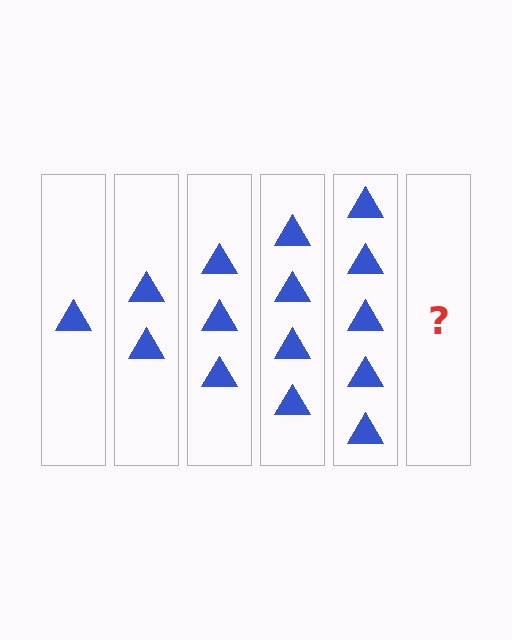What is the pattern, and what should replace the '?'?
The pattern is that each step adds one more triangle. The '?' should be 6 triangles.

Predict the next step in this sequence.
The next step is 6 triangles.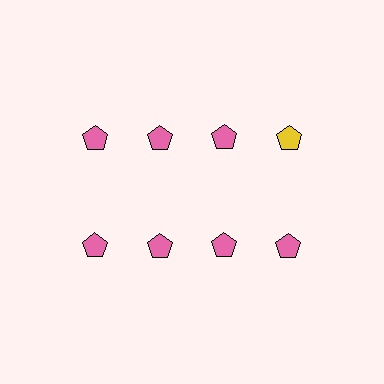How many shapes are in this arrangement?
There are 8 shapes arranged in a grid pattern.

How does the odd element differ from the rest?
It has a different color: yellow instead of pink.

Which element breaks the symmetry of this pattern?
The yellow pentagon in the top row, second from right column breaks the symmetry. All other shapes are pink pentagons.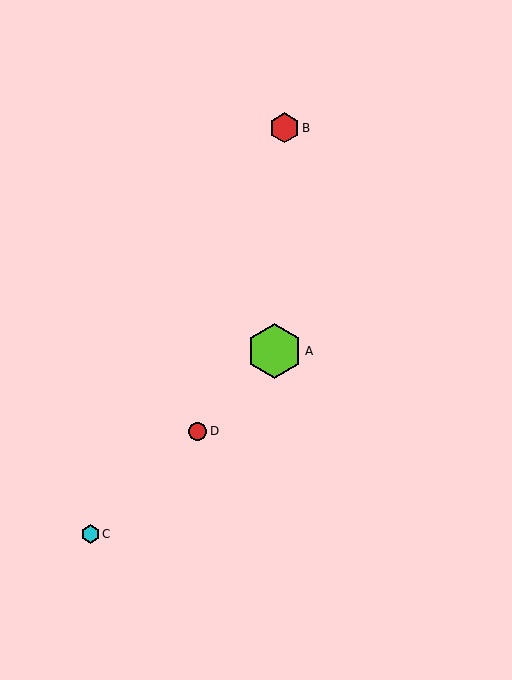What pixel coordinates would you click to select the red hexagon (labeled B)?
Click at (284, 128) to select the red hexagon B.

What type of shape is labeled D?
Shape D is a red circle.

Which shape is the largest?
The lime hexagon (labeled A) is the largest.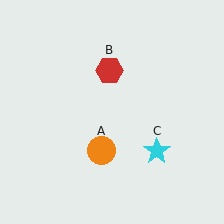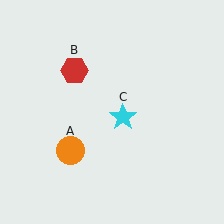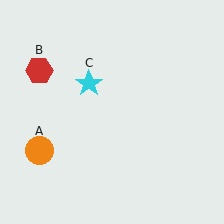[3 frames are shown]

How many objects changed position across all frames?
3 objects changed position: orange circle (object A), red hexagon (object B), cyan star (object C).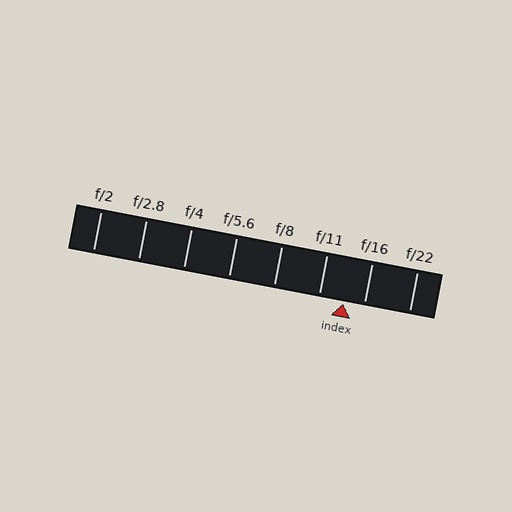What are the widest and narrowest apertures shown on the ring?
The widest aperture shown is f/2 and the narrowest is f/22.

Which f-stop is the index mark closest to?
The index mark is closest to f/16.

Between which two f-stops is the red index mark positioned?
The index mark is between f/11 and f/16.